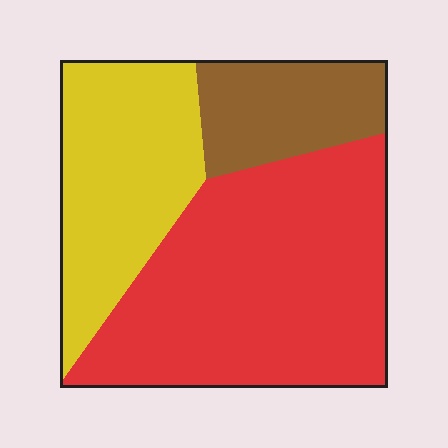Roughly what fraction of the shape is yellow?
Yellow takes up between a sixth and a third of the shape.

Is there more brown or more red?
Red.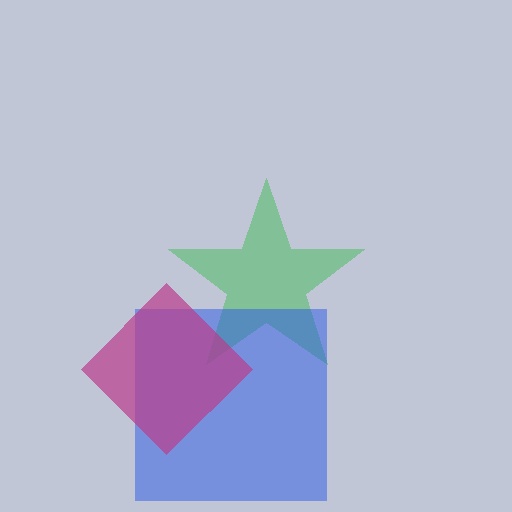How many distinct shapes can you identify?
There are 3 distinct shapes: a green star, a blue square, a magenta diamond.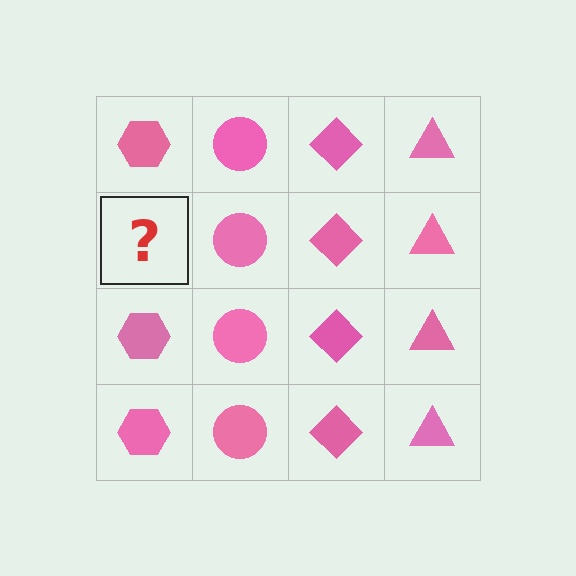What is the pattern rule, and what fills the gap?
The rule is that each column has a consistent shape. The gap should be filled with a pink hexagon.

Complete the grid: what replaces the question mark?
The question mark should be replaced with a pink hexagon.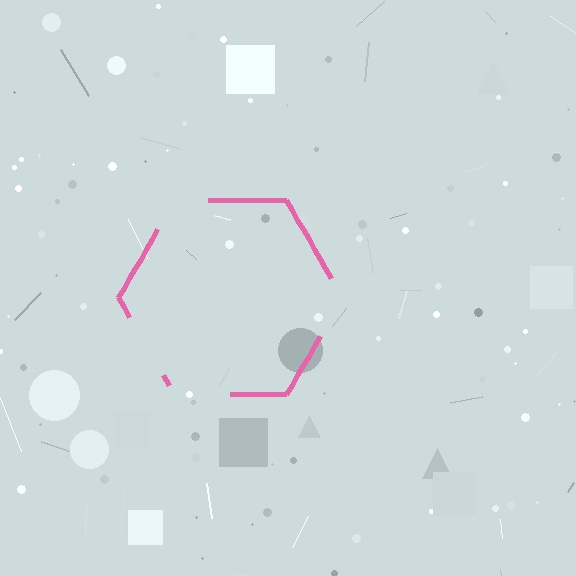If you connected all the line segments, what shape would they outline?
They would outline a hexagon.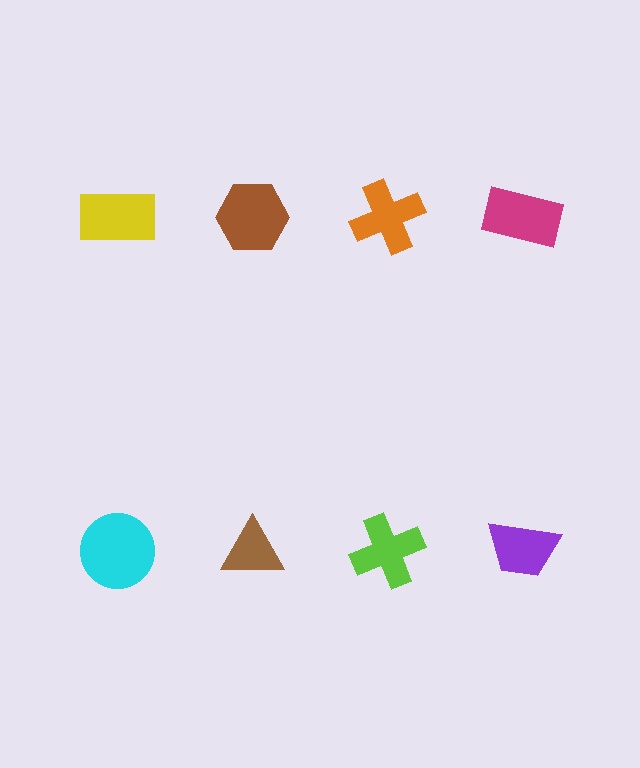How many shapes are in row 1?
4 shapes.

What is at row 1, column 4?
A magenta rectangle.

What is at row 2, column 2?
A brown triangle.